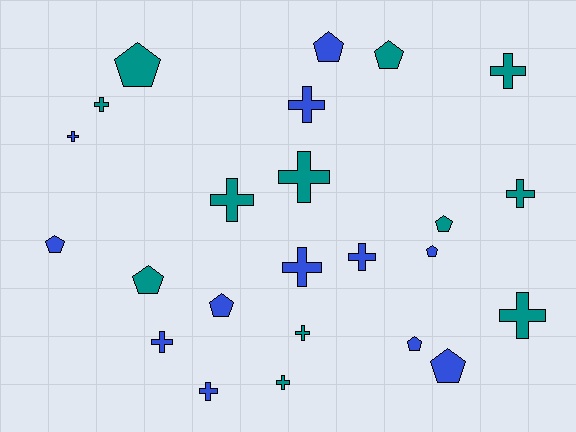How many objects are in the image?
There are 24 objects.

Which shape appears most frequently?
Cross, with 14 objects.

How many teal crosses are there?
There are 8 teal crosses.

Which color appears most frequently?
Teal, with 12 objects.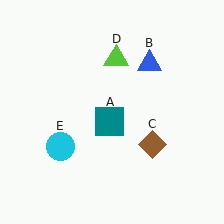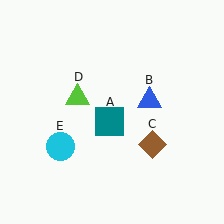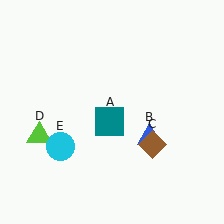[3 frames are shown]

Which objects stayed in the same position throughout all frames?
Teal square (object A) and brown diamond (object C) and cyan circle (object E) remained stationary.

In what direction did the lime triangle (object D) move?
The lime triangle (object D) moved down and to the left.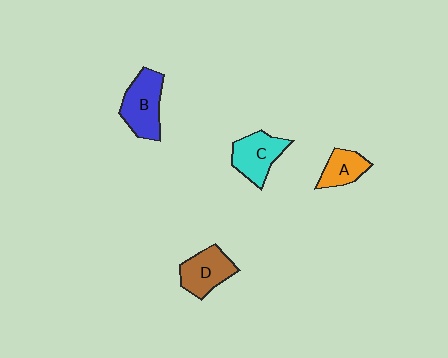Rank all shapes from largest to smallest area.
From largest to smallest: B (blue), C (cyan), D (brown), A (orange).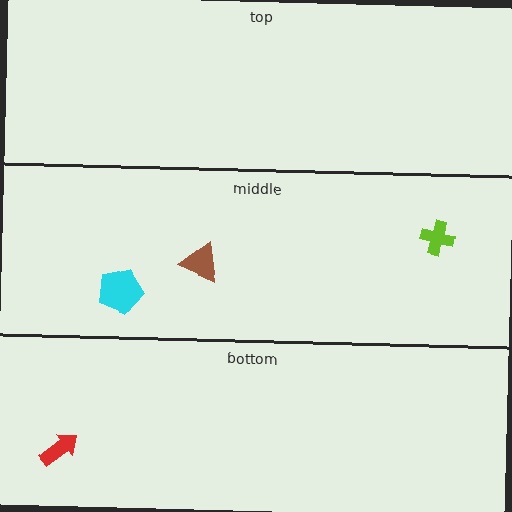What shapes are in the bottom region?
The red arrow.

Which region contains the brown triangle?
The middle region.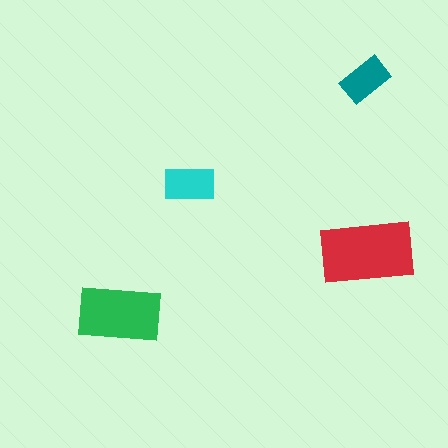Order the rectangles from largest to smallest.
the red one, the green one, the cyan one, the teal one.